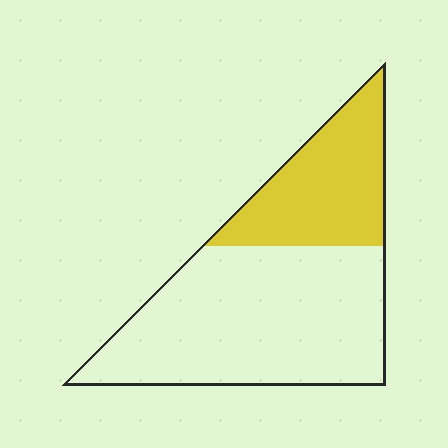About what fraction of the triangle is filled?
About one third (1/3).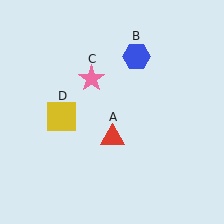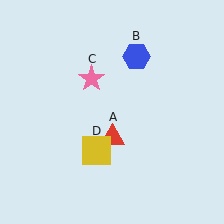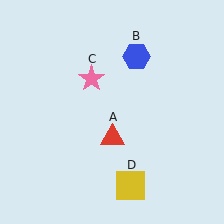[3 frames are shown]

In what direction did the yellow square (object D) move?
The yellow square (object D) moved down and to the right.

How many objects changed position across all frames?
1 object changed position: yellow square (object D).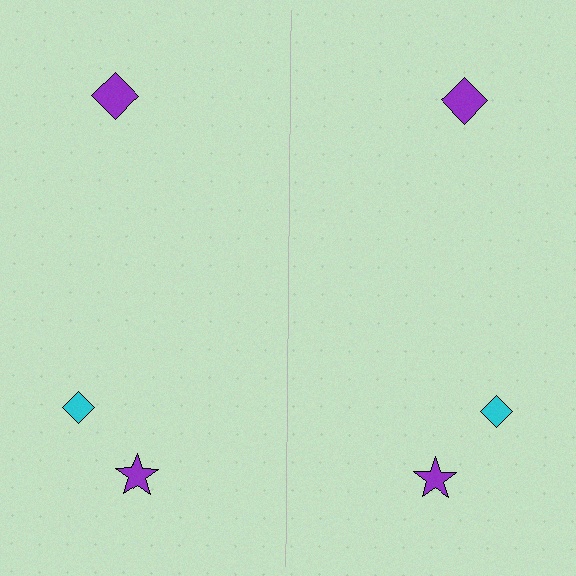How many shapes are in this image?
There are 6 shapes in this image.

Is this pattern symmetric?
Yes, this pattern has bilateral (reflection) symmetry.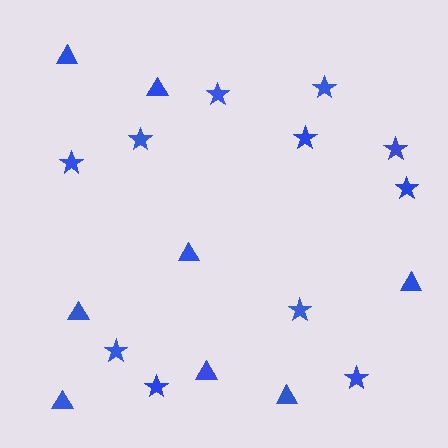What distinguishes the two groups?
There are 2 groups: one group of triangles (8) and one group of stars (11).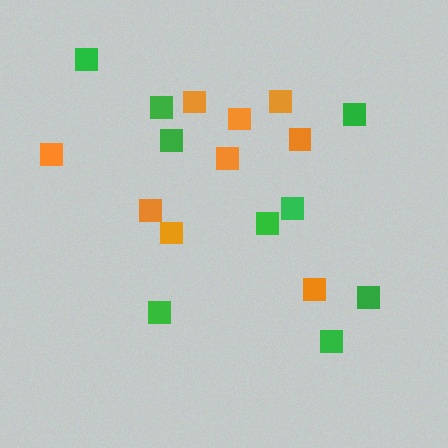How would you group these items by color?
There are 2 groups: one group of orange squares (9) and one group of green squares (9).